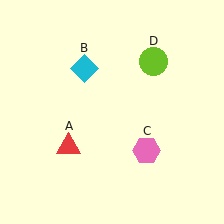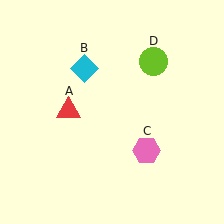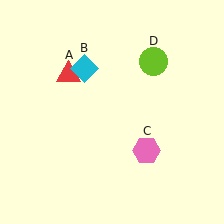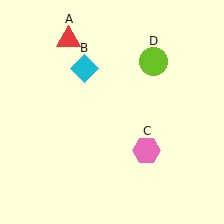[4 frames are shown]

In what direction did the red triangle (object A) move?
The red triangle (object A) moved up.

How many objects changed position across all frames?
1 object changed position: red triangle (object A).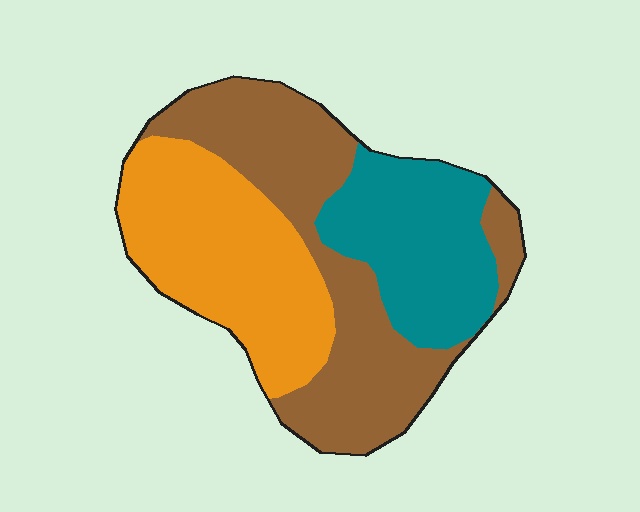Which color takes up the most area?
Brown, at roughly 40%.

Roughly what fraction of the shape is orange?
Orange takes up between a quarter and a half of the shape.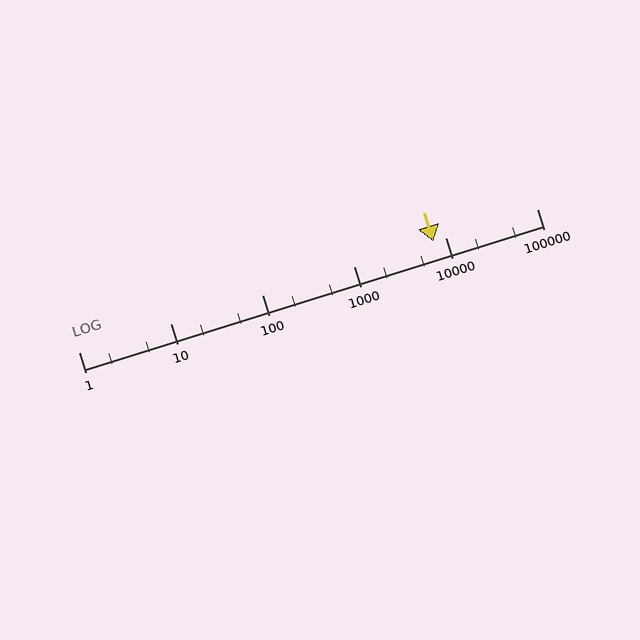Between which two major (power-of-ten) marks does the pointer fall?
The pointer is between 1000 and 10000.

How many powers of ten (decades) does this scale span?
The scale spans 5 decades, from 1 to 100000.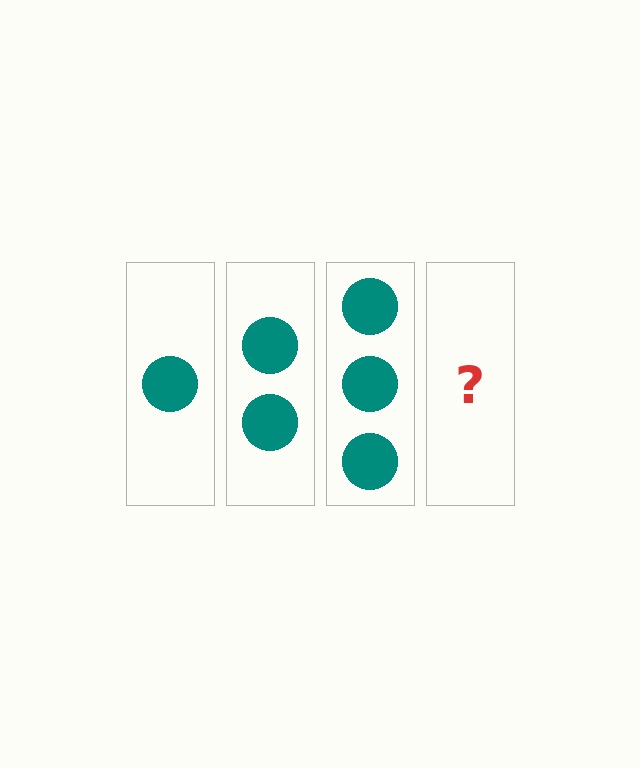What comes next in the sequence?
The next element should be 4 circles.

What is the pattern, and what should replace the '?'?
The pattern is that each step adds one more circle. The '?' should be 4 circles.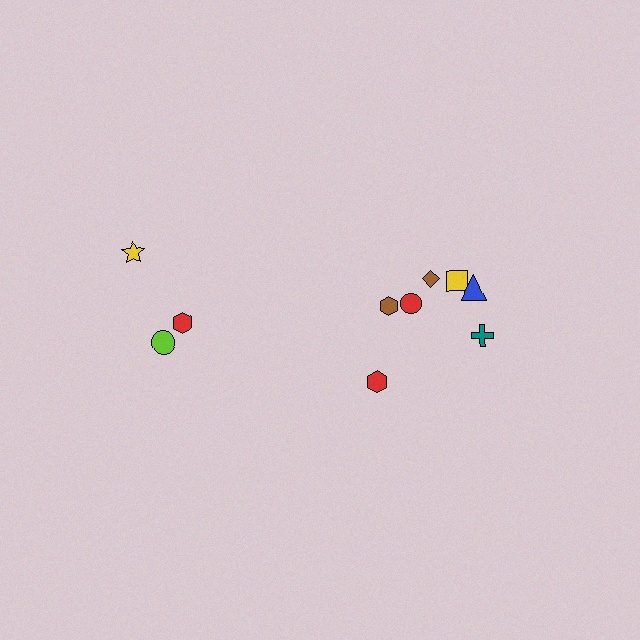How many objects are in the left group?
There are 3 objects.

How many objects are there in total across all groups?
There are 10 objects.